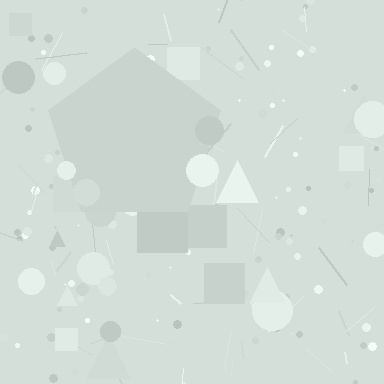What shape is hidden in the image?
A pentagon is hidden in the image.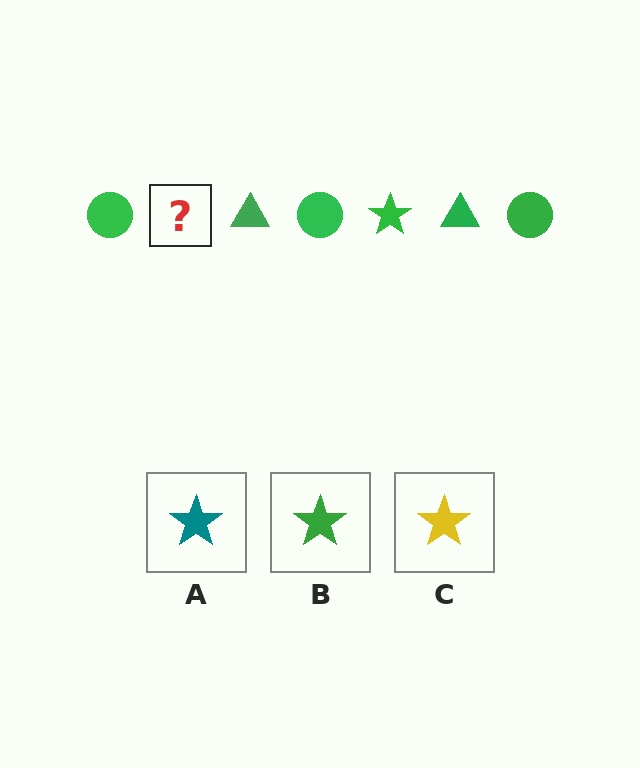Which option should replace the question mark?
Option B.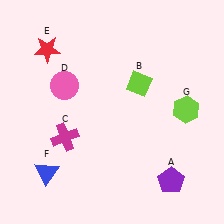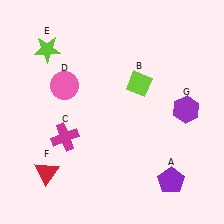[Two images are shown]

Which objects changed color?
E changed from red to lime. F changed from blue to red. G changed from lime to purple.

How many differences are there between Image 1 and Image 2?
There are 3 differences between the two images.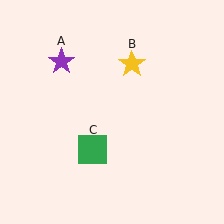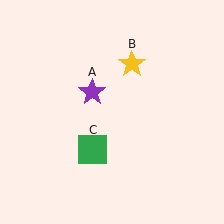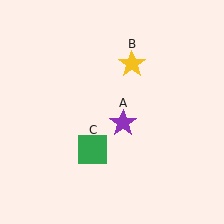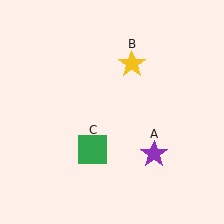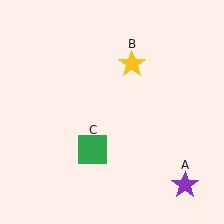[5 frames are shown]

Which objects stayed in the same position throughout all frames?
Yellow star (object B) and green square (object C) remained stationary.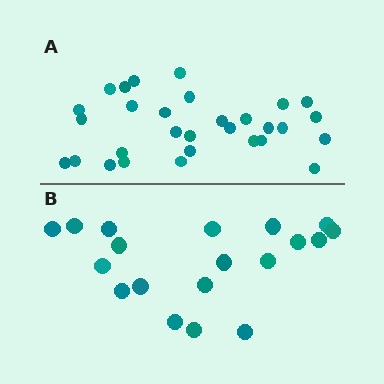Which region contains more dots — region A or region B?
Region A (the top region) has more dots.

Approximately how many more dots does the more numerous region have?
Region A has roughly 12 or so more dots than region B.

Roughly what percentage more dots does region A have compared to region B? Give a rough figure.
About 60% more.